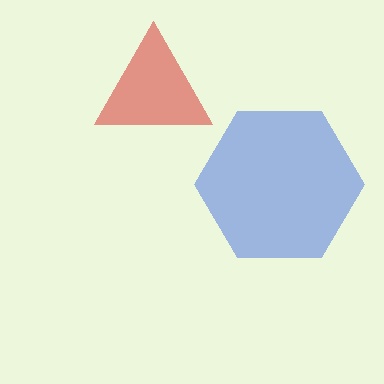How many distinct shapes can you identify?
There are 2 distinct shapes: a blue hexagon, a red triangle.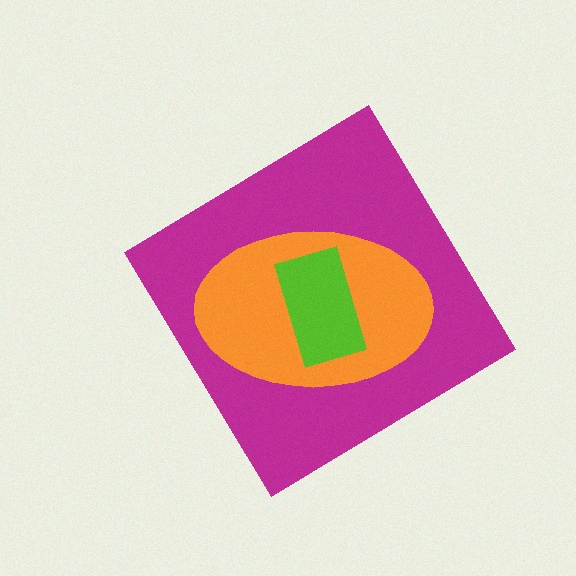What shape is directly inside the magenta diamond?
The orange ellipse.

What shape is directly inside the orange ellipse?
The lime rectangle.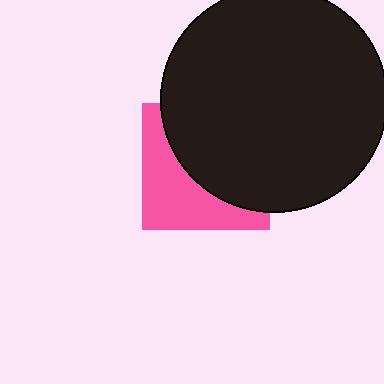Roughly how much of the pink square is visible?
A small part of it is visible (roughly 43%).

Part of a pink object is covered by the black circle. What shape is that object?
It is a square.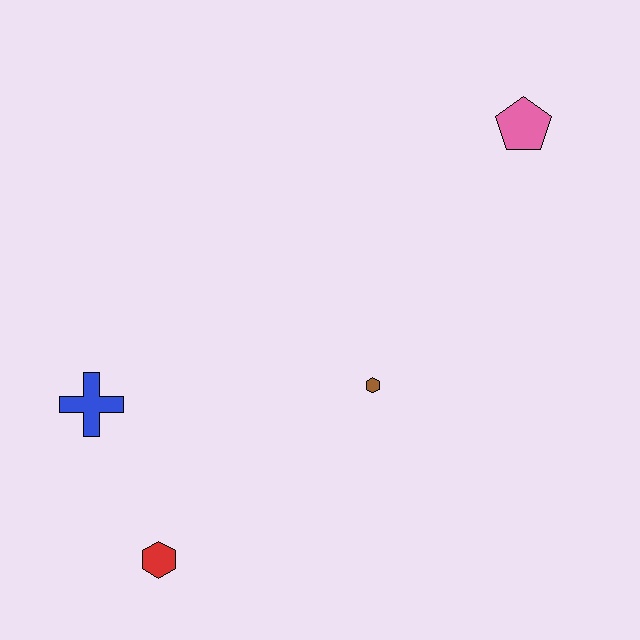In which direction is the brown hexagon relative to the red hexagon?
The brown hexagon is to the right of the red hexagon.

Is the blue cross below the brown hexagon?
Yes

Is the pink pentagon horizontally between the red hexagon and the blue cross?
No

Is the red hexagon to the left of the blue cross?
No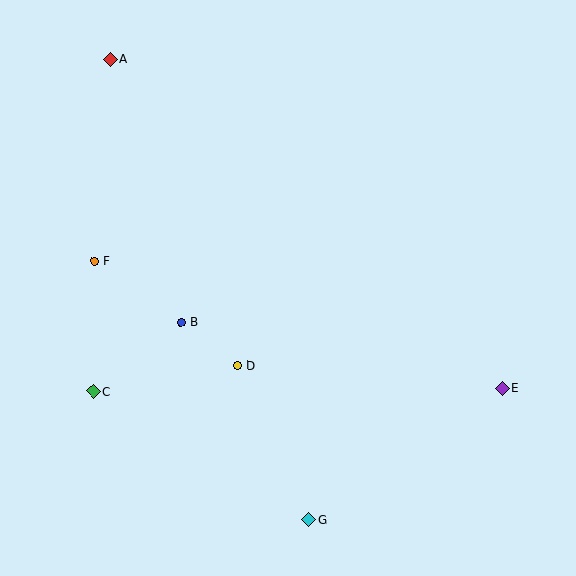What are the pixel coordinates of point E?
Point E is at (502, 388).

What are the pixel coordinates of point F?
Point F is at (95, 261).